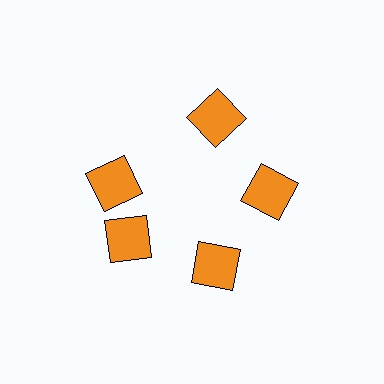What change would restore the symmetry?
The symmetry would be restored by rotating it back into even spacing with its neighbors so that all 5 squares sit at equal angles and equal distance from the center.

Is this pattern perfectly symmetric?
No. The 5 orange squares are arranged in a ring, but one element near the 10 o'clock position is rotated out of alignment along the ring, breaking the 5-fold rotational symmetry.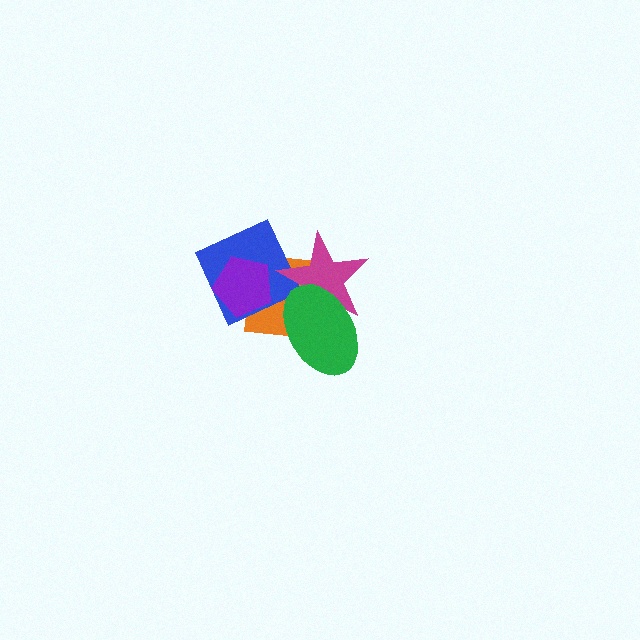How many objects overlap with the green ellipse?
2 objects overlap with the green ellipse.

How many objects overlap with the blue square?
3 objects overlap with the blue square.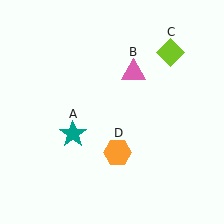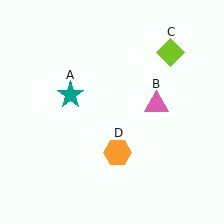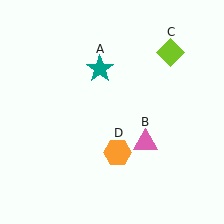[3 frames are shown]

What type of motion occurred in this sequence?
The teal star (object A), pink triangle (object B) rotated clockwise around the center of the scene.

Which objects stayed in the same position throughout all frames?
Lime diamond (object C) and orange hexagon (object D) remained stationary.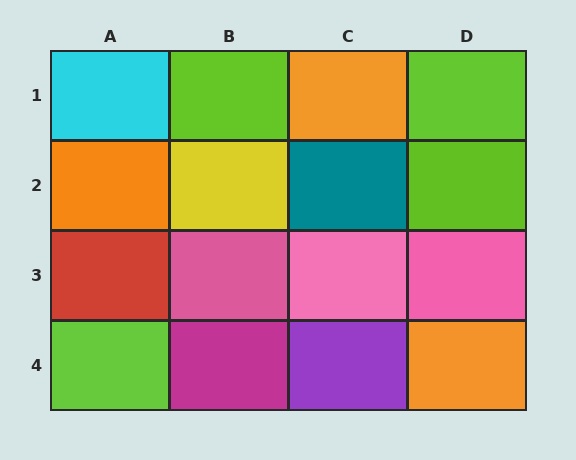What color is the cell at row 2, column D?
Lime.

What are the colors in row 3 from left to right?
Red, pink, pink, pink.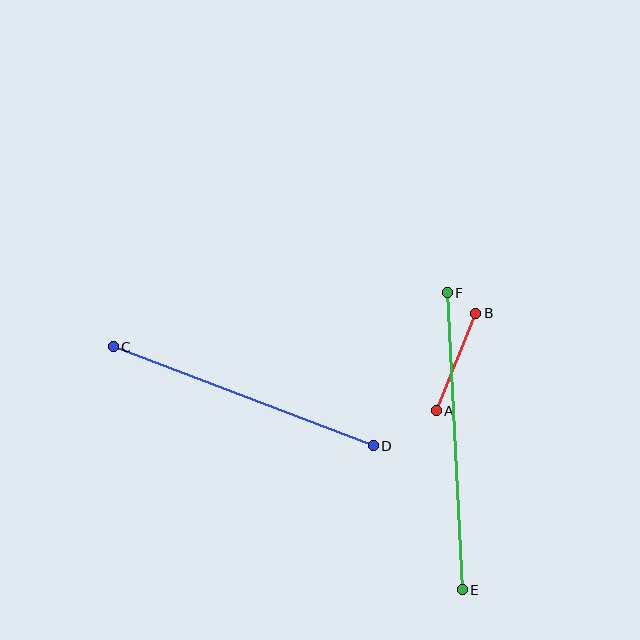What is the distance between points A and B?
The distance is approximately 105 pixels.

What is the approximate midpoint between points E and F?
The midpoint is at approximately (455, 441) pixels.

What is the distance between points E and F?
The distance is approximately 298 pixels.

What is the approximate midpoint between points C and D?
The midpoint is at approximately (243, 396) pixels.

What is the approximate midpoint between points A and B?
The midpoint is at approximately (456, 362) pixels.